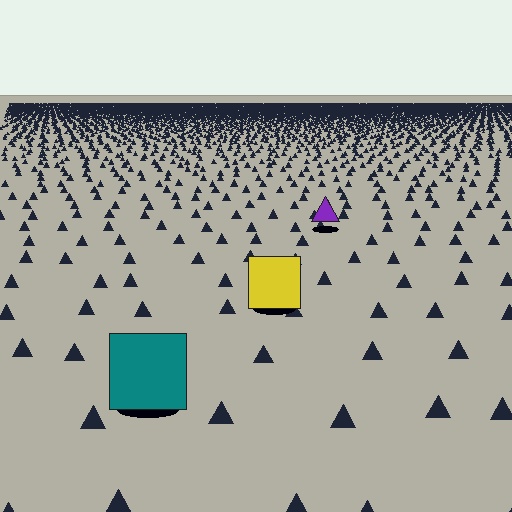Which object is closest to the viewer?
The teal square is closest. The texture marks near it are larger and more spread out.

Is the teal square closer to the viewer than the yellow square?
Yes. The teal square is closer — you can tell from the texture gradient: the ground texture is coarser near it.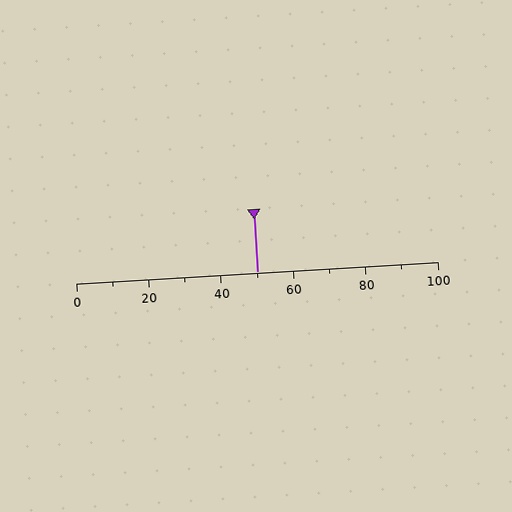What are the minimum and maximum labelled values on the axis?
The axis runs from 0 to 100.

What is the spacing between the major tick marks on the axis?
The major ticks are spaced 20 apart.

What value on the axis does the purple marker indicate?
The marker indicates approximately 50.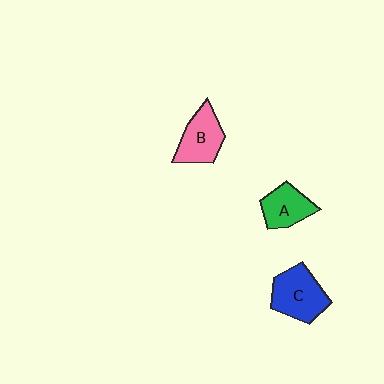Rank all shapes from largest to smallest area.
From largest to smallest: C (blue), B (pink), A (green).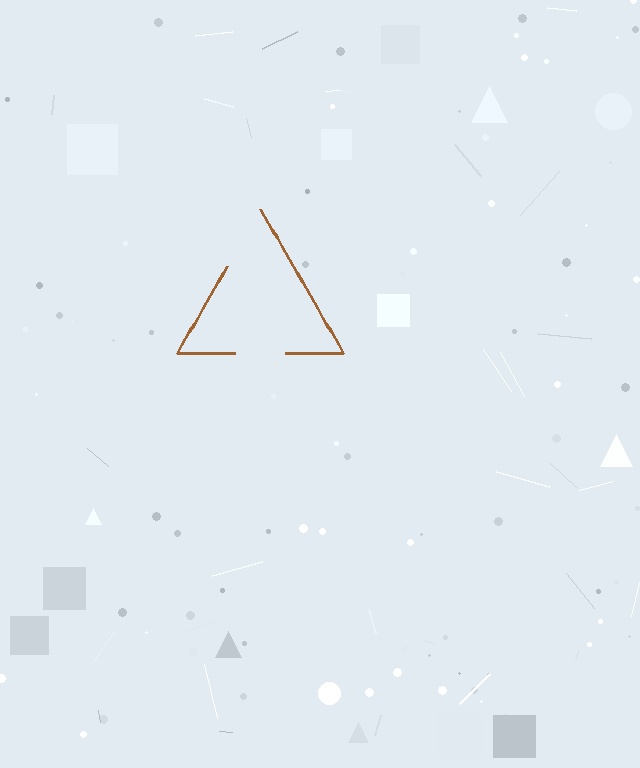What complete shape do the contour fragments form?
The contour fragments form a triangle.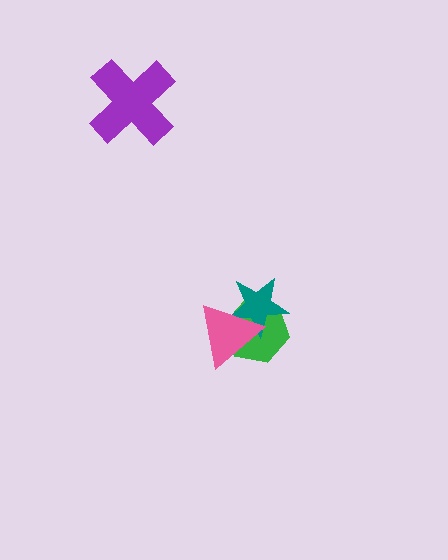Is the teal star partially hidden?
Yes, it is partially covered by another shape.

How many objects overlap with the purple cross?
0 objects overlap with the purple cross.